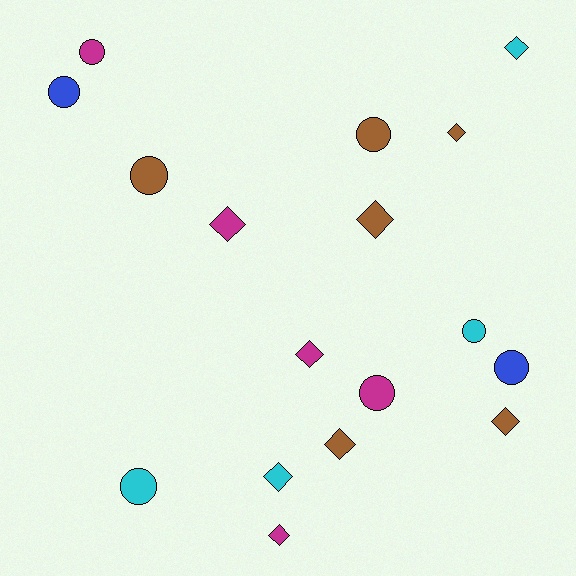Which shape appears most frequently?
Diamond, with 9 objects.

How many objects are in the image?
There are 17 objects.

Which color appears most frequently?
Brown, with 6 objects.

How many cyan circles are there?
There are 2 cyan circles.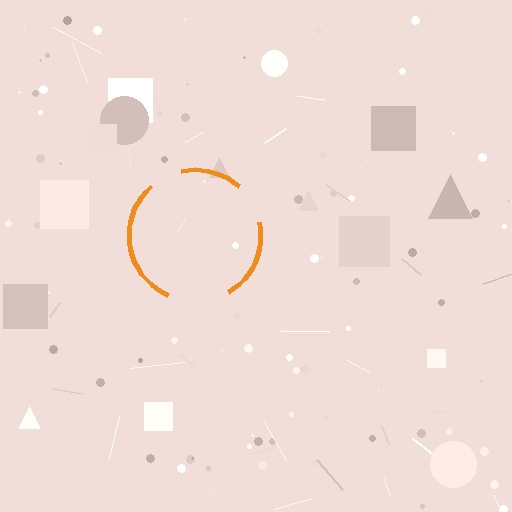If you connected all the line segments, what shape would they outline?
They would outline a circle.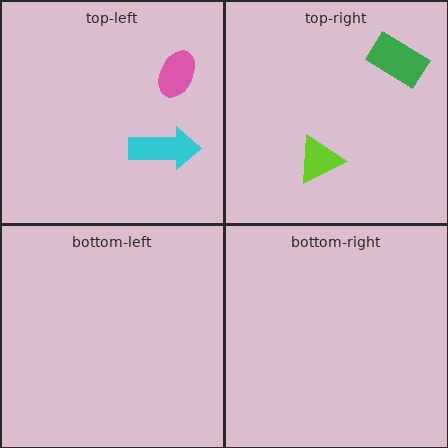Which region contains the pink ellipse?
The top-left region.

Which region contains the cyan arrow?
The top-left region.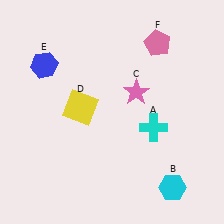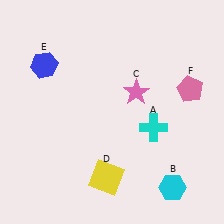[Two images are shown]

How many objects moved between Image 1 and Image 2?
2 objects moved between the two images.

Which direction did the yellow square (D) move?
The yellow square (D) moved down.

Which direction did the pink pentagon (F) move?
The pink pentagon (F) moved down.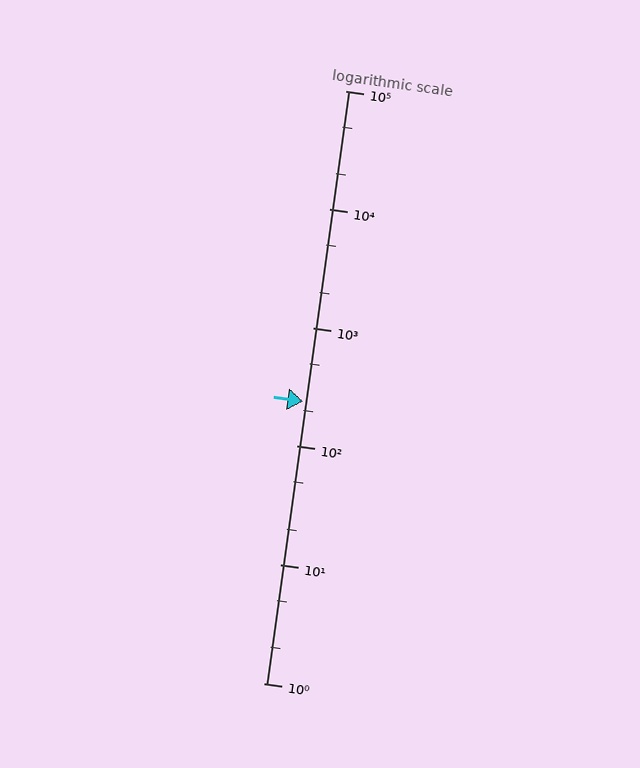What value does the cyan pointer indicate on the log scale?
The pointer indicates approximately 240.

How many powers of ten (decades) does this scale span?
The scale spans 5 decades, from 1 to 100000.